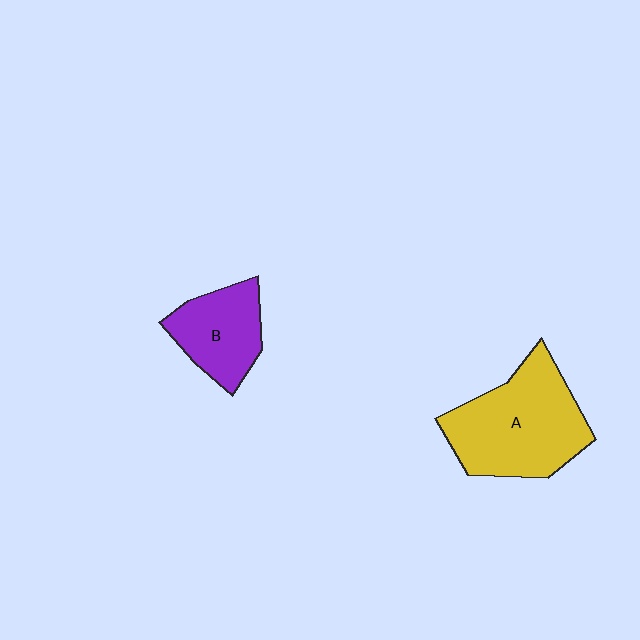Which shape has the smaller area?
Shape B (purple).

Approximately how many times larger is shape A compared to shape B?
Approximately 1.8 times.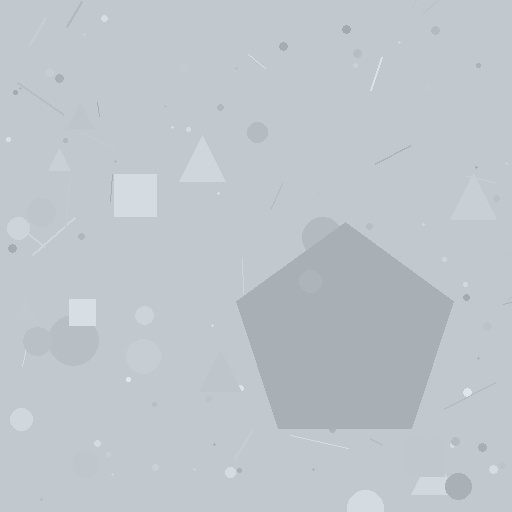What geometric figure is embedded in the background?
A pentagon is embedded in the background.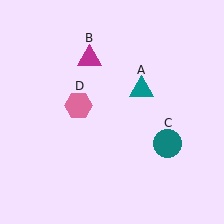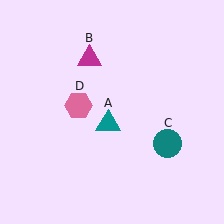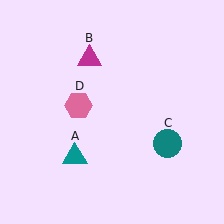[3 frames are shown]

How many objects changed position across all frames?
1 object changed position: teal triangle (object A).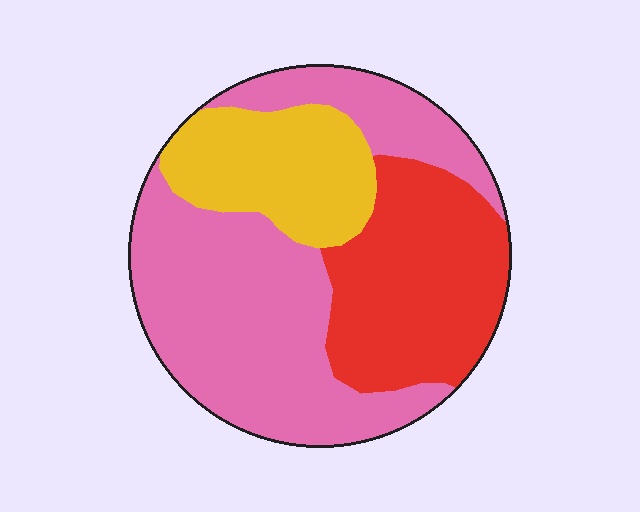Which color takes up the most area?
Pink, at roughly 50%.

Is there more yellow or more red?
Red.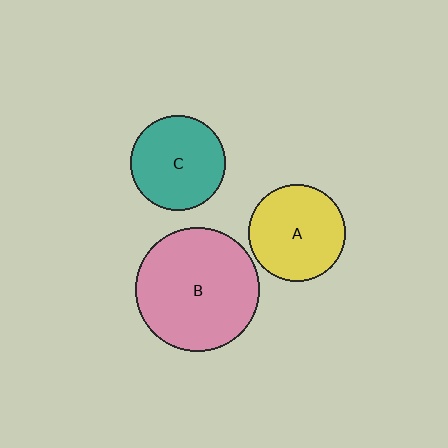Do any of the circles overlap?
No, none of the circles overlap.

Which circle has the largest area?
Circle B (pink).